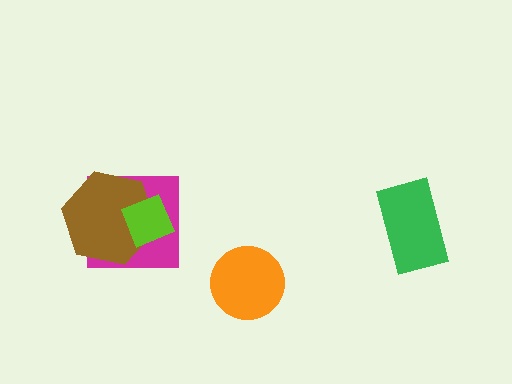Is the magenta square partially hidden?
Yes, it is partially covered by another shape.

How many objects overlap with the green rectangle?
0 objects overlap with the green rectangle.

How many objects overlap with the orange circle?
0 objects overlap with the orange circle.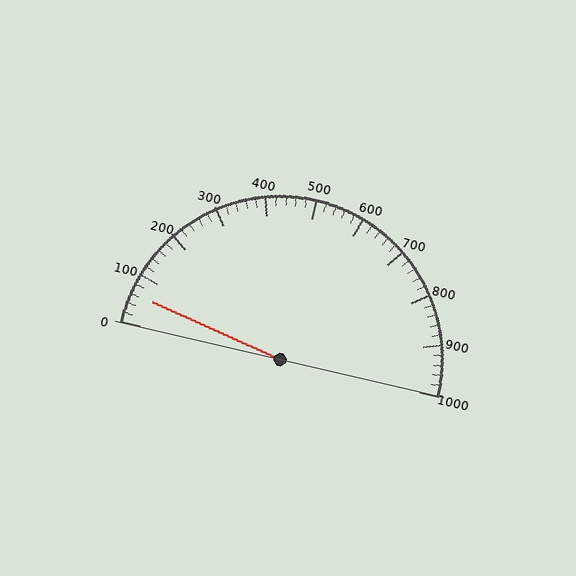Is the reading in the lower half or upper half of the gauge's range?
The reading is in the lower half of the range (0 to 1000).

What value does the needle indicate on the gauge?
The needle indicates approximately 60.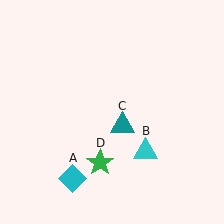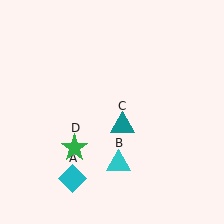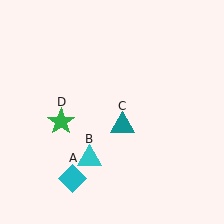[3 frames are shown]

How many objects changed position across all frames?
2 objects changed position: cyan triangle (object B), green star (object D).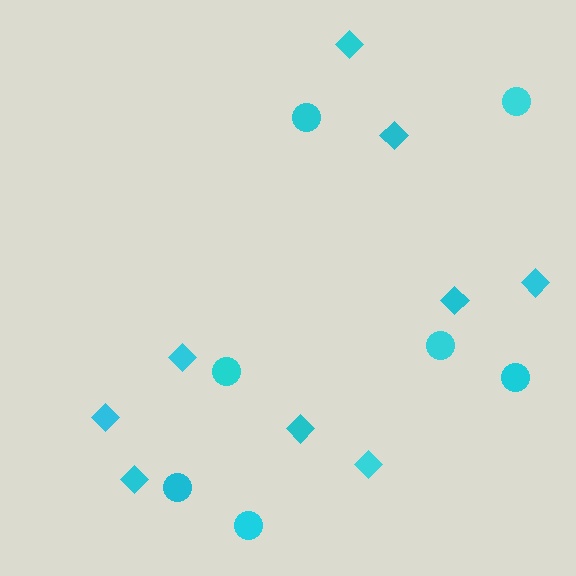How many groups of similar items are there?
There are 2 groups: one group of circles (7) and one group of diamonds (9).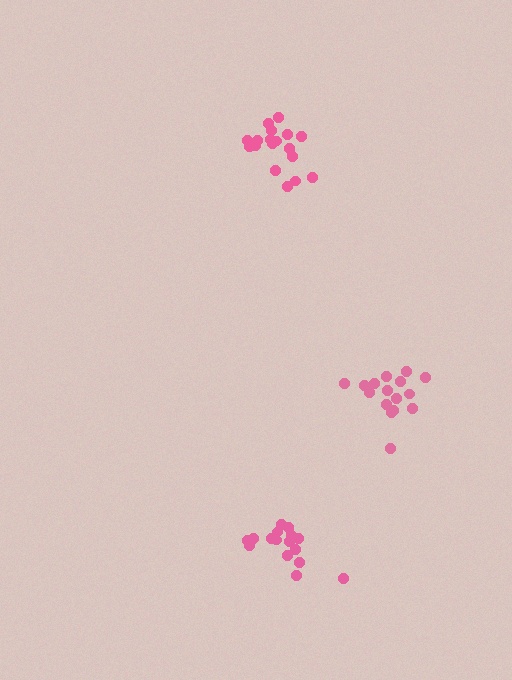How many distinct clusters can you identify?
There are 3 distinct clusters.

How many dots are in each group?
Group 1: 16 dots, Group 2: 18 dots, Group 3: 16 dots (50 total).